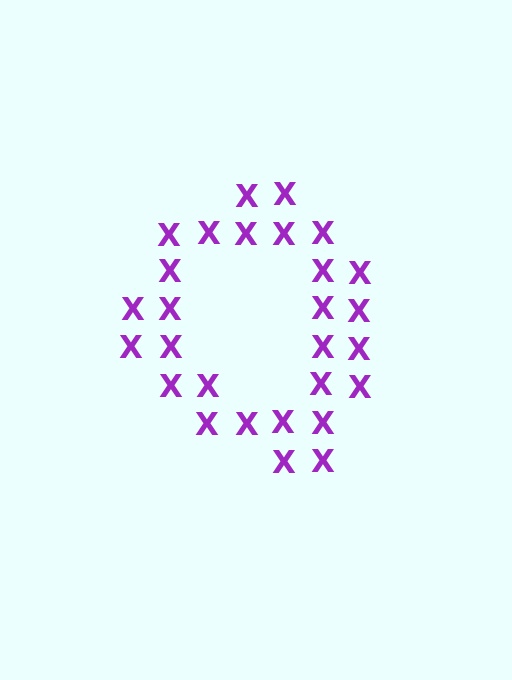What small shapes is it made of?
It is made of small letter X's.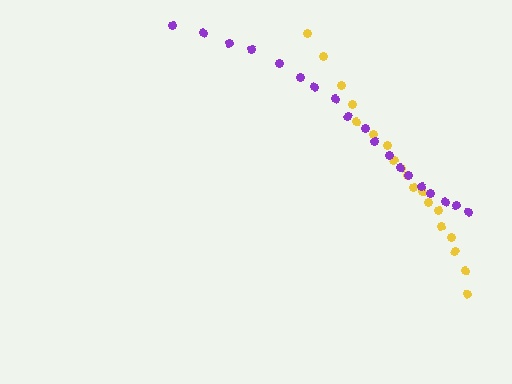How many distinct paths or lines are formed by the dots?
There are 2 distinct paths.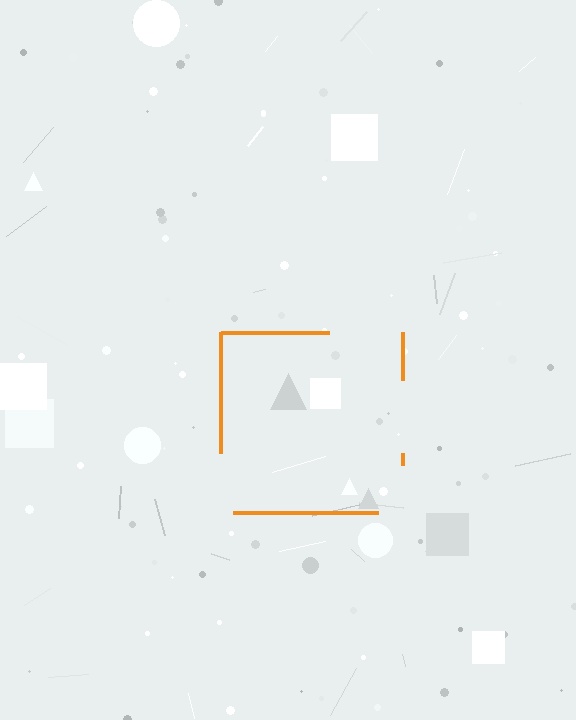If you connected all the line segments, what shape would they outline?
They would outline a square.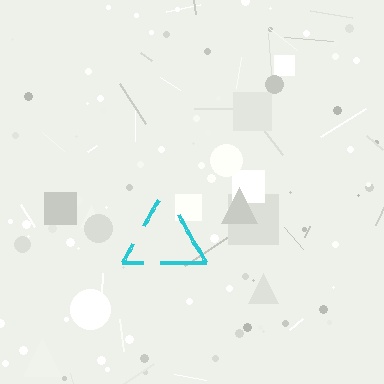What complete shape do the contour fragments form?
The contour fragments form a triangle.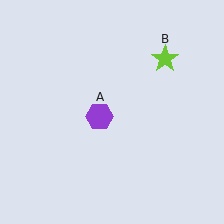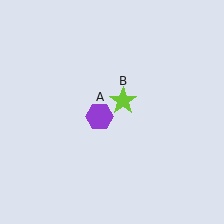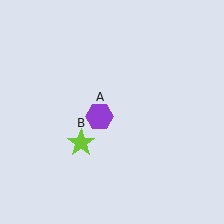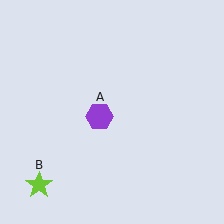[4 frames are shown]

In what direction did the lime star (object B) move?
The lime star (object B) moved down and to the left.